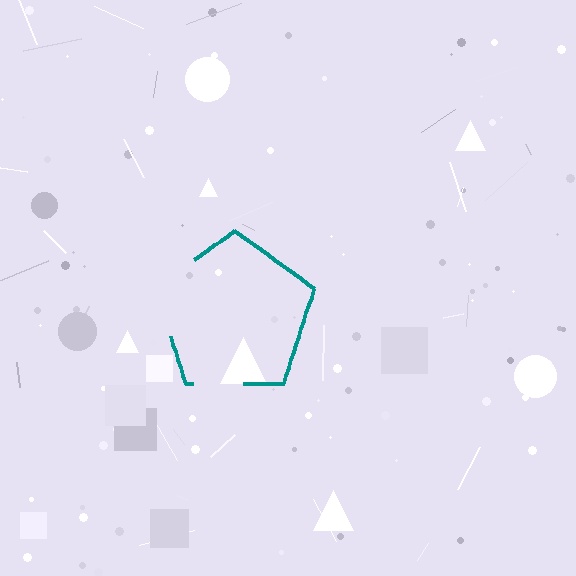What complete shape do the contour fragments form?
The contour fragments form a pentagon.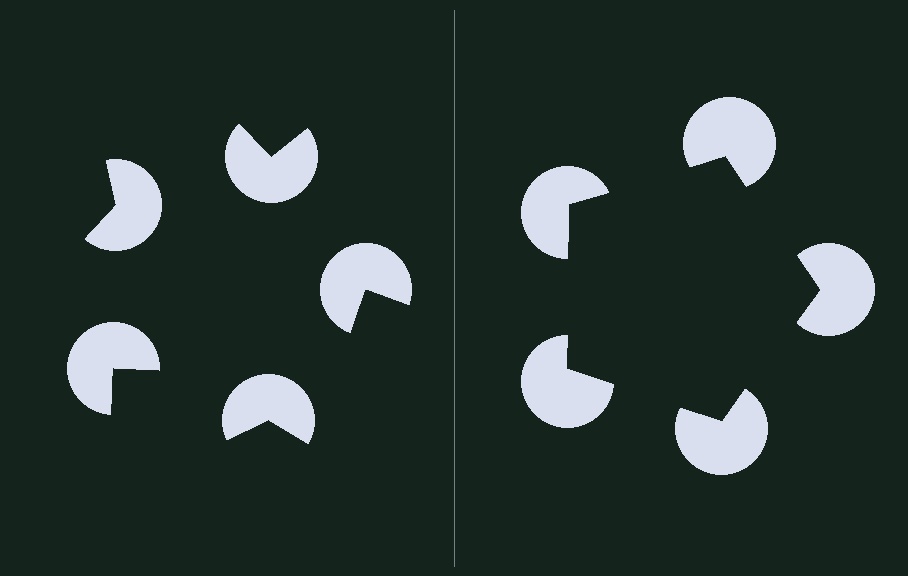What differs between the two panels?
The pac-man discs are positioned identically on both sides; only the wedge orientations differ. On the right they align to a pentagon; on the left they are misaligned.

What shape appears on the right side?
An illusory pentagon.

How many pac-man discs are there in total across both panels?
10 — 5 on each side.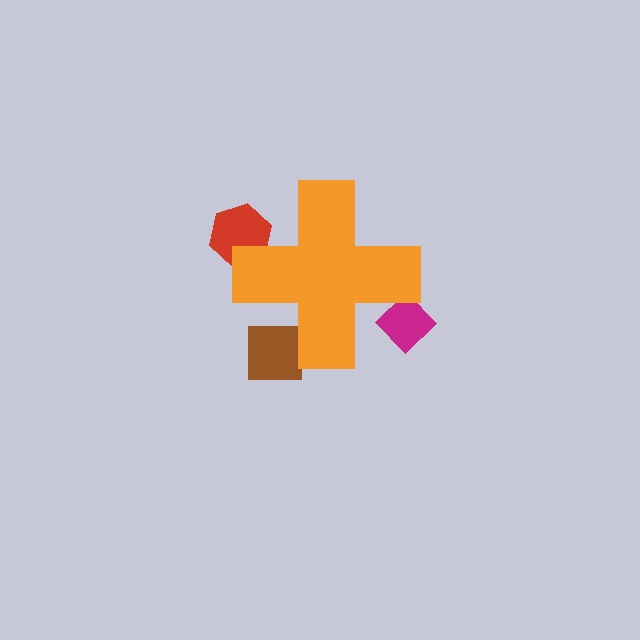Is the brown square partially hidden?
Yes, the brown square is partially hidden behind the orange cross.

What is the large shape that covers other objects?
An orange cross.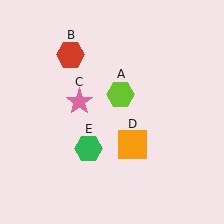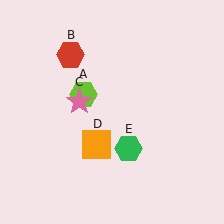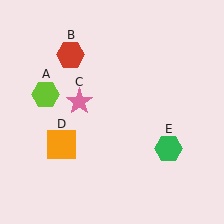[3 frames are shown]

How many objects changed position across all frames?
3 objects changed position: lime hexagon (object A), orange square (object D), green hexagon (object E).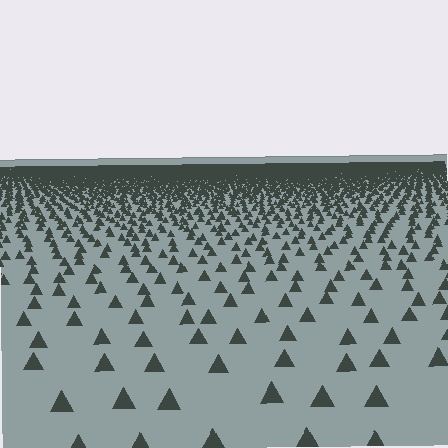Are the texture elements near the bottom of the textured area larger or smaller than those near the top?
Larger. Near the bottom, elements are closer to the viewer and appear at a bigger on-screen size.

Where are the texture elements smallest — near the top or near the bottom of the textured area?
Near the top.